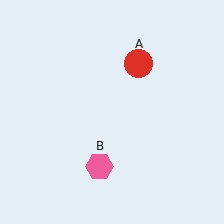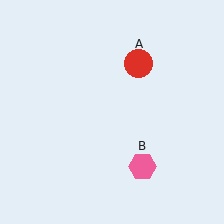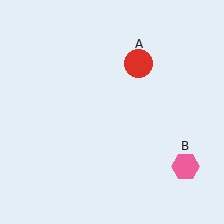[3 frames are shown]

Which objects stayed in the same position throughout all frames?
Red circle (object A) remained stationary.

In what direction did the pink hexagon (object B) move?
The pink hexagon (object B) moved right.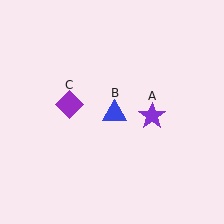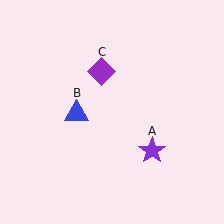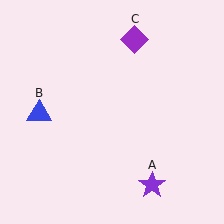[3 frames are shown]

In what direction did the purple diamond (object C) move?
The purple diamond (object C) moved up and to the right.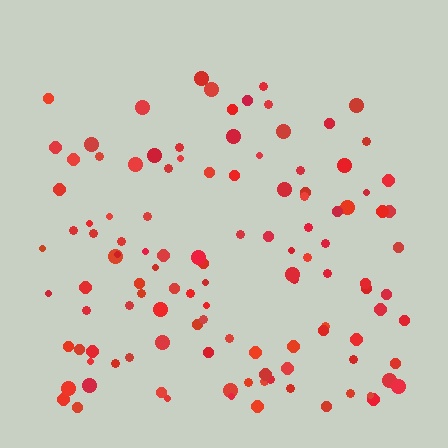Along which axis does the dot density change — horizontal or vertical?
Vertical.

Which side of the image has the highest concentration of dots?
The bottom.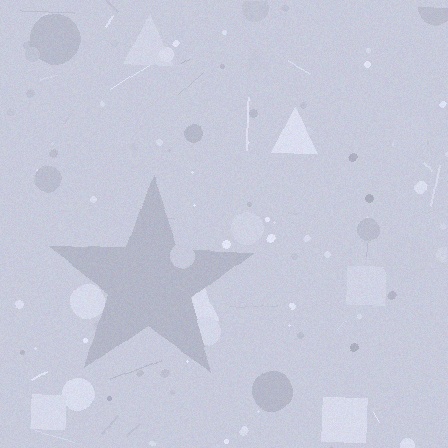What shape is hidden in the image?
A star is hidden in the image.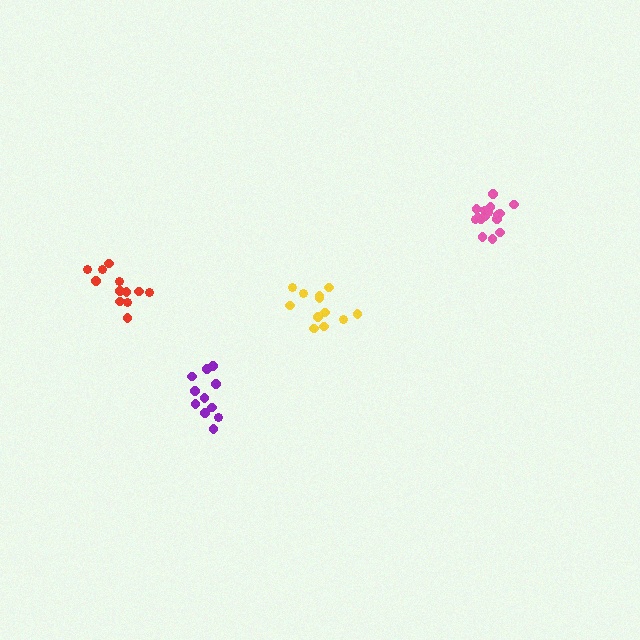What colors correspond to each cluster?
The clusters are colored: red, yellow, purple, pink.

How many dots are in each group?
Group 1: 12 dots, Group 2: 12 dots, Group 3: 11 dots, Group 4: 16 dots (51 total).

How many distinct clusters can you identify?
There are 4 distinct clusters.